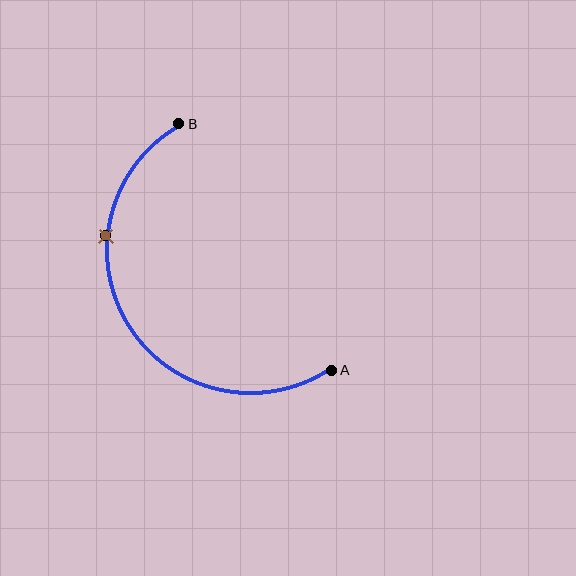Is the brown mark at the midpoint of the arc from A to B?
No. The brown mark lies on the arc but is closer to endpoint B. The arc midpoint would be at the point on the curve equidistant along the arc from both A and B.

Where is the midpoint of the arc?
The arc midpoint is the point on the curve farthest from the straight line joining A and B. It sits to the left of that line.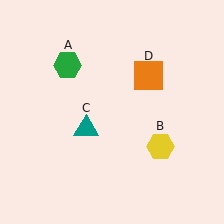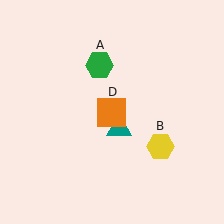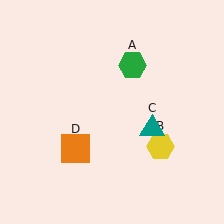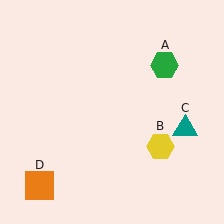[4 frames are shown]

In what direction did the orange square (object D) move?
The orange square (object D) moved down and to the left.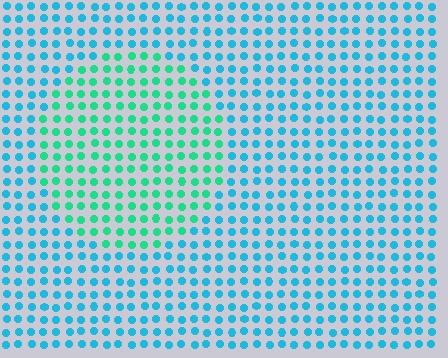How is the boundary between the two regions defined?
The boundary is defined purely by a slight shift in hue (about 37 degrees). Spacing, size, and orientation are identical on both sides.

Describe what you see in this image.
The image is filled with small cyan elements in a uniform arrangement. A circle-shaped region is visible where the elements are tinted to a slightly different hue, forming a subtle color boundary.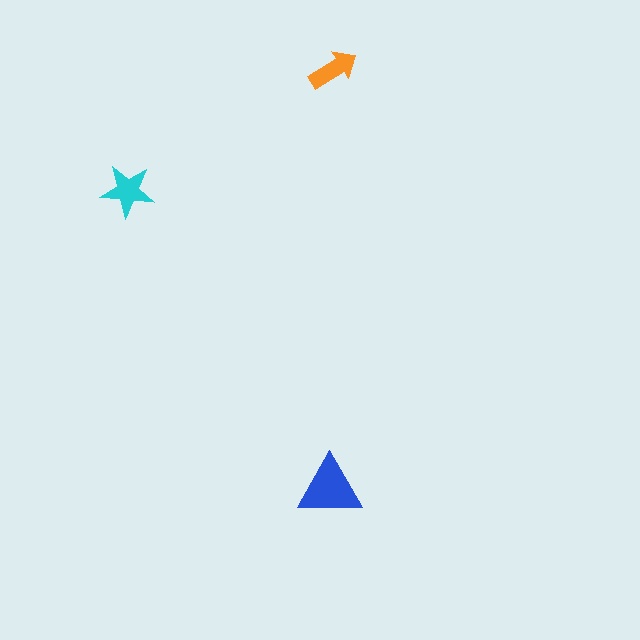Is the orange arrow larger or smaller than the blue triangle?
Smaller.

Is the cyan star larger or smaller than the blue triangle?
Smaller.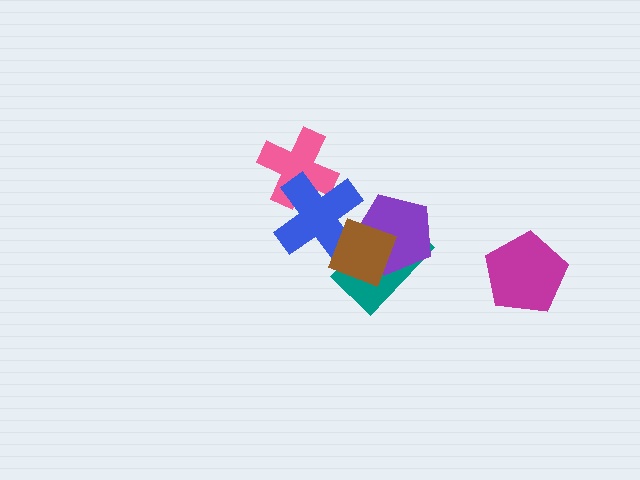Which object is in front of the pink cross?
The blue cross is in front of the pink cross.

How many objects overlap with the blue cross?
4 objects overlap with the blue cross.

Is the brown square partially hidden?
No, no other shape covers it.